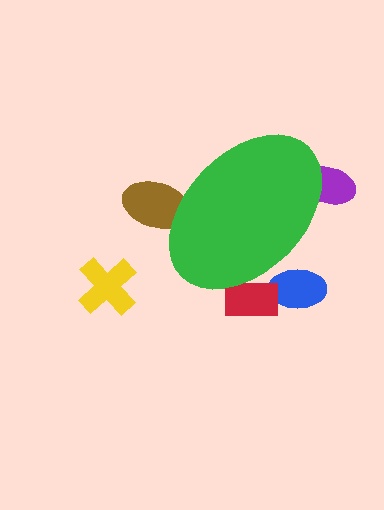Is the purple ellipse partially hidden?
Yes, the purple ellipse is partially hidden behind the green ellipse.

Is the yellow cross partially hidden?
No, the yellow cross is fully visible.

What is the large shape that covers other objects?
A green ellipse.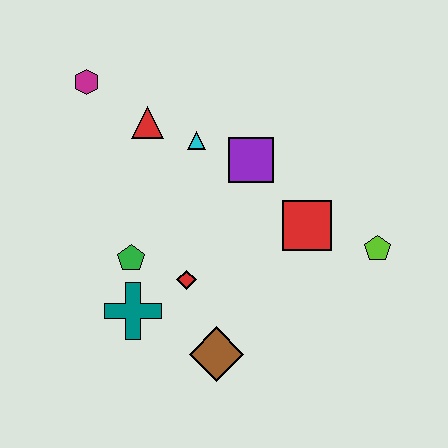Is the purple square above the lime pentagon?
Yes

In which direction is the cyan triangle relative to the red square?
The cyan triangle is to the left of the red square.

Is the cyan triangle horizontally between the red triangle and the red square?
Yes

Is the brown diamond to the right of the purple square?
No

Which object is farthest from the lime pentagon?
The magenta hexagon is farthest from the lime pentagon.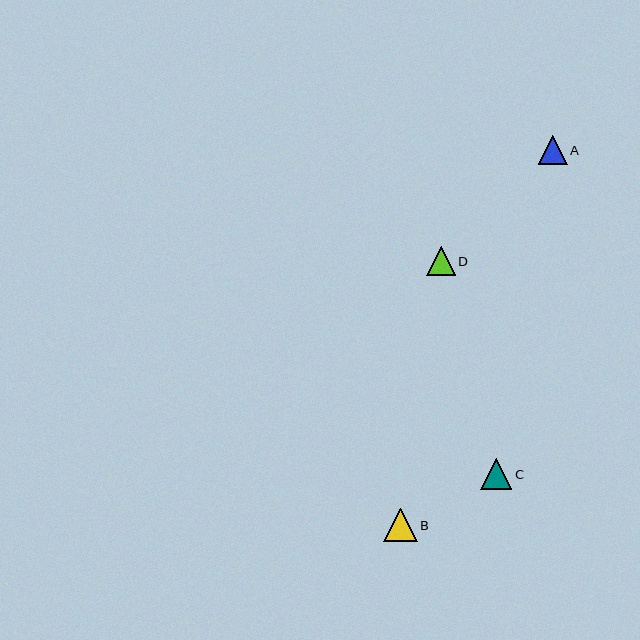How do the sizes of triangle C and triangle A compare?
Triangle C and triangle A are approximately the same size.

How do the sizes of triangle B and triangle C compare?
Triangle B and triangle C are approximately the same size.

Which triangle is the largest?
Triangle B is the largest with a size of approximately 34 pixels.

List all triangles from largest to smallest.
From largest to smallest: B, C, D, A.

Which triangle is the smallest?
Triangle A is the smallest with a size of approximately 29 pixels.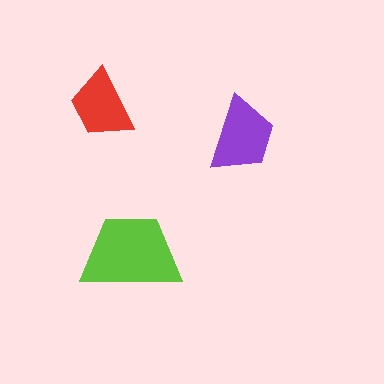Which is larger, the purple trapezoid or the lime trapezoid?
The lime one.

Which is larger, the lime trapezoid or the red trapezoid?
The lime one.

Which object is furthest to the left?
The red trapezoid is leftmost.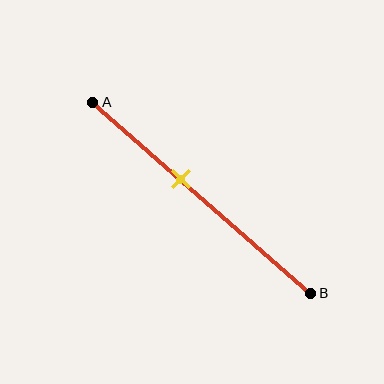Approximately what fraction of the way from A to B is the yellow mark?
The yellow mark is approximately 40% of the way from A to B.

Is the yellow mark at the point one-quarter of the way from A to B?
No, the mark is at about 40% from A, not at the 25% one-quarter point.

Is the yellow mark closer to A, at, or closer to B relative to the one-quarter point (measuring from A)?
The yellow mark is closer to point B than the one-quarter point of segment AB.